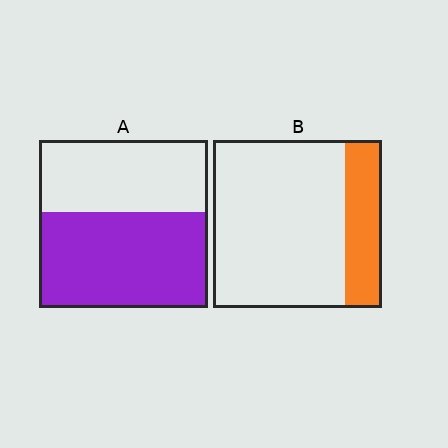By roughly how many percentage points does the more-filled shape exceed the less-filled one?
By roughly 35 percentage points (A over B).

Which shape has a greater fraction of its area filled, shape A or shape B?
Shape A.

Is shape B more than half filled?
No.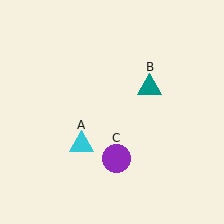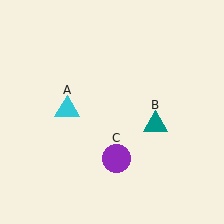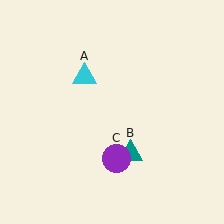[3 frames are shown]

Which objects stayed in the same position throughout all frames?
Purple circle (object C) remained stationary.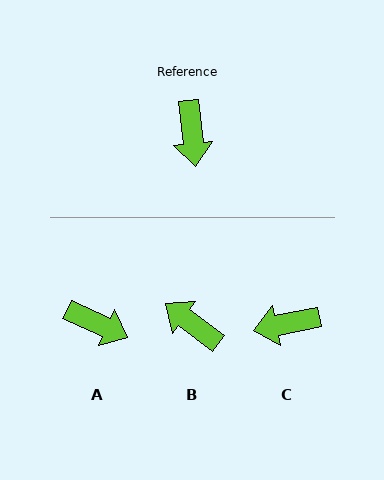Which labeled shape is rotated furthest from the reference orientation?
B, about 133 degrees away.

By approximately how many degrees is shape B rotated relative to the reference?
Approximately 133 degrees clockwise.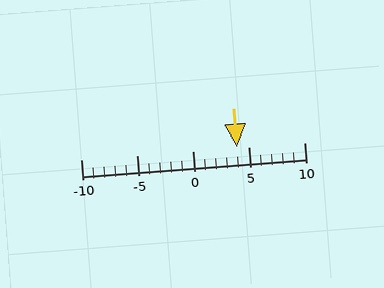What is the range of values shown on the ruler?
The ruler shows values from -10 to 10.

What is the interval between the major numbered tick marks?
The major tick marks are spaced 5 units apart.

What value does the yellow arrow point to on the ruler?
The yellow arrow points to approximately 4.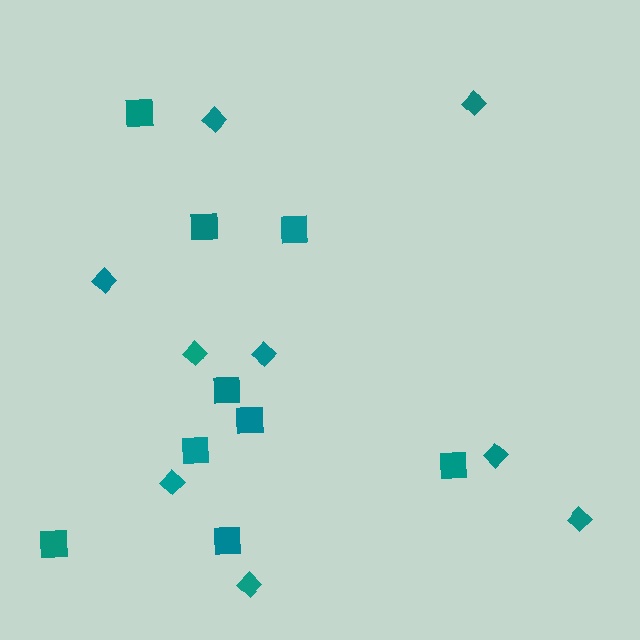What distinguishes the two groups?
There are 2 groups: one group of squares (9) and one group of diamonds (9).